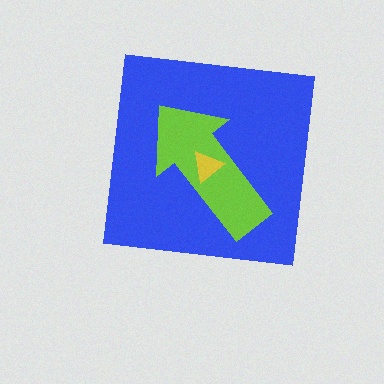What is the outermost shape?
The blue square.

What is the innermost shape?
The yellow triangle.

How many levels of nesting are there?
3.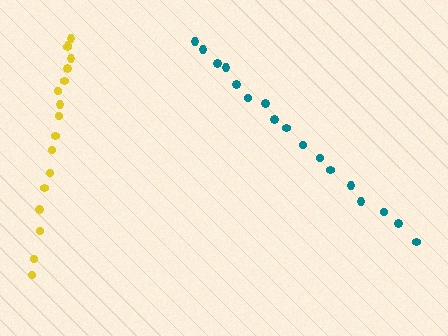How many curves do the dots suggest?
There are 2 distinct paths.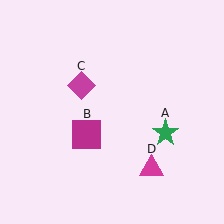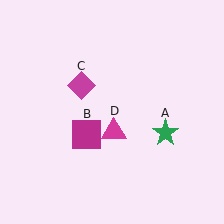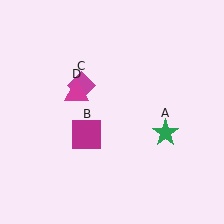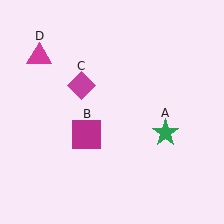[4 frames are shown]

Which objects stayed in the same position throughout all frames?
Green star (object A) and magenta square (object B) and magenta diamond (object C) remained stationary.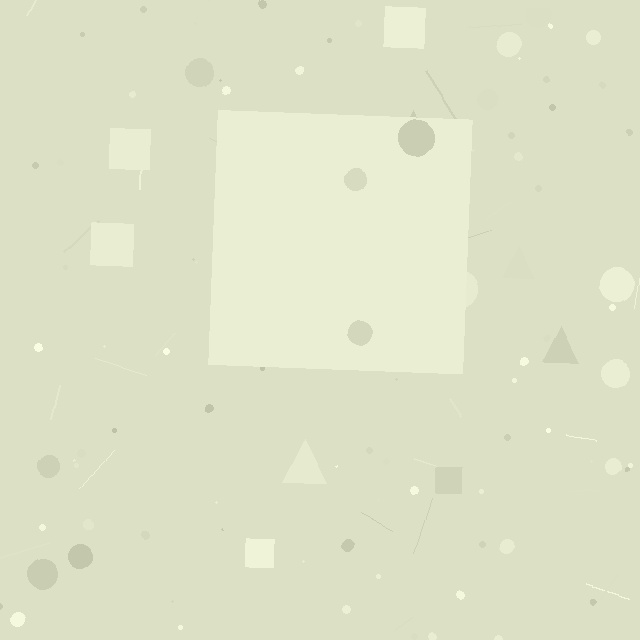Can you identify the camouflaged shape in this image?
The camouflaged shape is a square.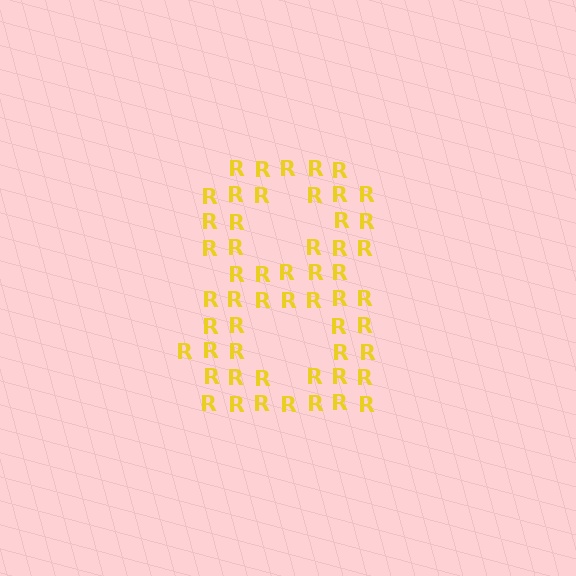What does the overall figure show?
The overall figure shows the digit 8.